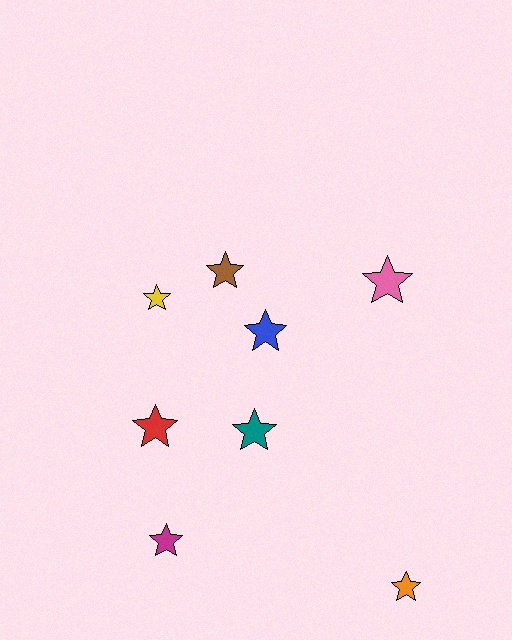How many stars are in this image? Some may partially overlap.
There are 8 stars.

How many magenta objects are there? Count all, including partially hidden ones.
There is 1 magenta object.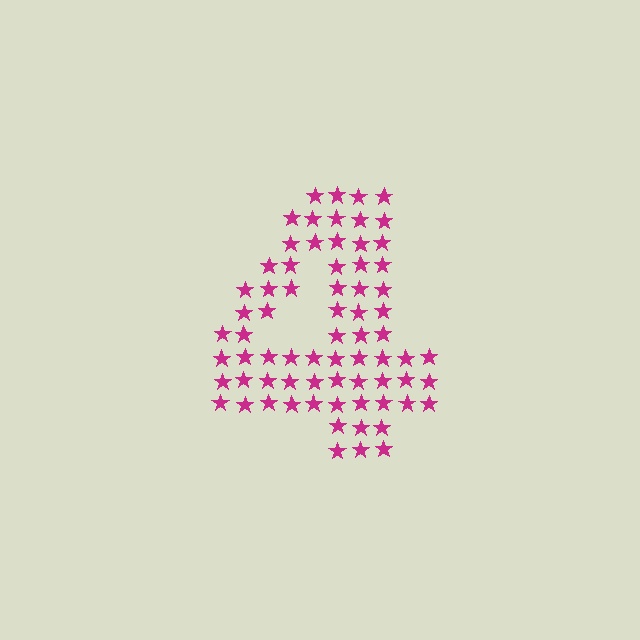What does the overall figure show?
The overall figure shows the digit 4.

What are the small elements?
The small elements are stars.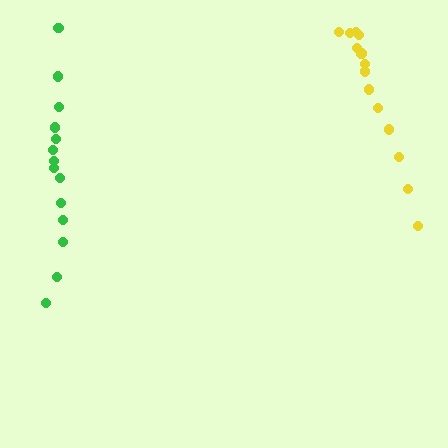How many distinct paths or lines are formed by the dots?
There are 2 distinct paths.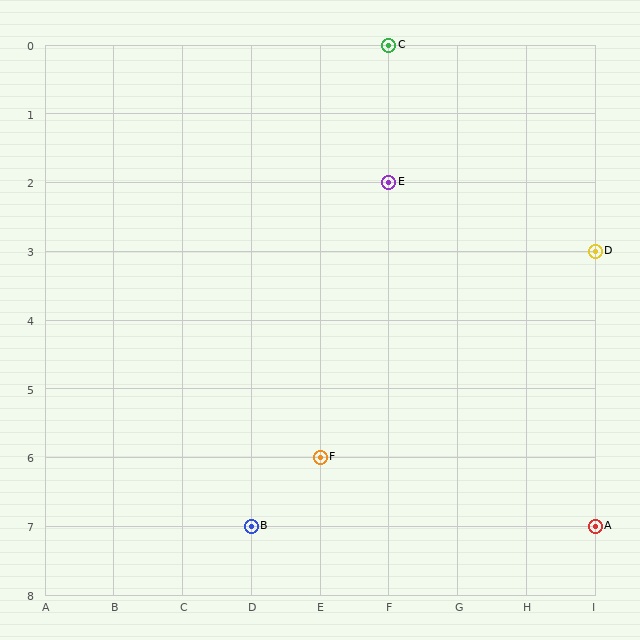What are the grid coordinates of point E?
Point E is at grid coordinates (F, 2).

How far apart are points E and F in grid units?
Points E and F are 1 column and 4 rows apart (about 4.1 grid units diagonally).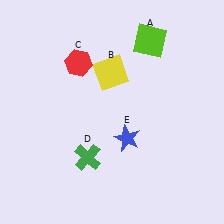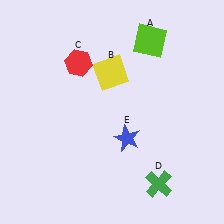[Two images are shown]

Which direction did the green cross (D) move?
The green cross (D) moved right.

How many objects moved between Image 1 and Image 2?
1 object moved between the two images.